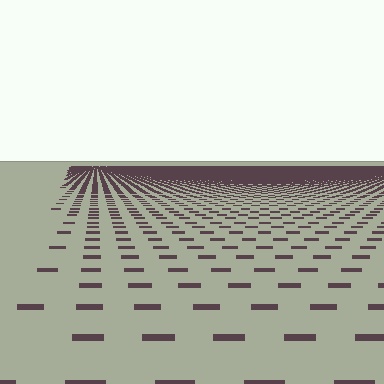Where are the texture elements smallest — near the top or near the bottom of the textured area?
Near the top.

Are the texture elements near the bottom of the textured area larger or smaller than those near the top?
Larger. Near the bottom, elements are closer to the viewer and appear at a bigger on-screen size.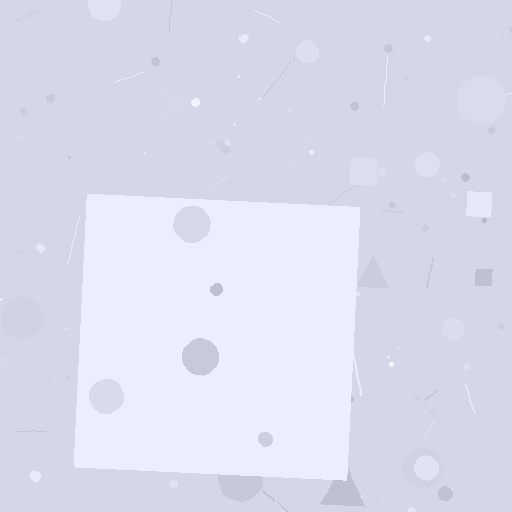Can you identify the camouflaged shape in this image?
The camouflaged shape is a square.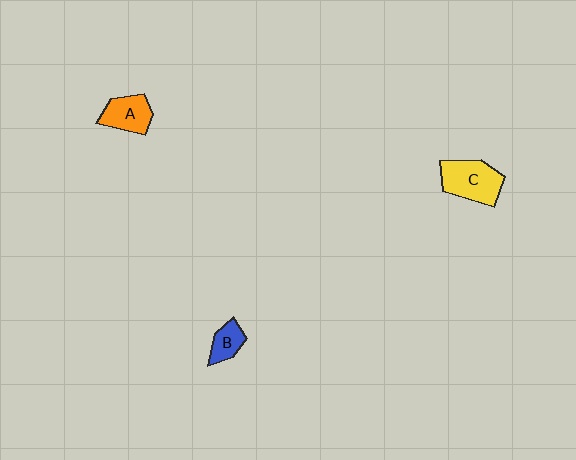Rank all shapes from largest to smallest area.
From largest to smallest: C (yellow), A (orange), B (blue).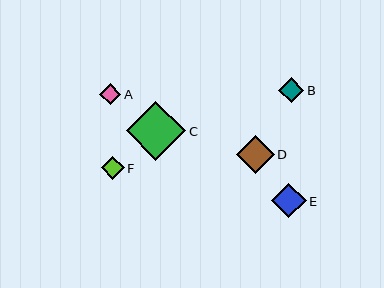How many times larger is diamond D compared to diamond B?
Diamond D is approximately 1.5 times the size of diamond B.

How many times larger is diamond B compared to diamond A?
Diamond B is approximately 1.2 times the size of diamond A.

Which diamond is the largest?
Diamond C is the largest with a size of approximately 59 pixels.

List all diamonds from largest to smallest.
From largest to smallest: C, D, E, B, F, A.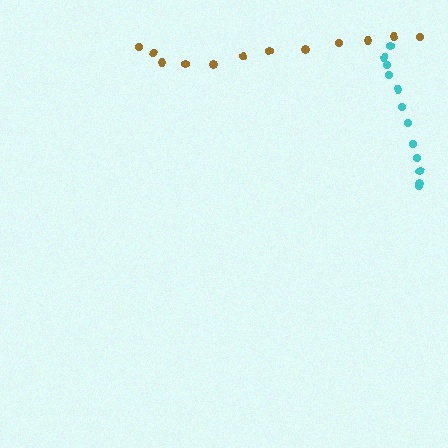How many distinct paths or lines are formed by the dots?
There are 2 distinct paths.